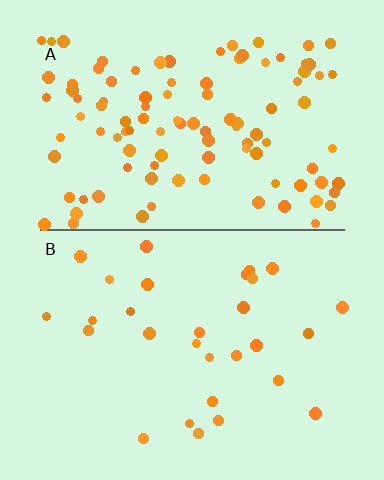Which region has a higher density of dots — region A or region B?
A (the top).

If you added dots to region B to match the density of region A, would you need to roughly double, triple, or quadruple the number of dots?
Approximately quadruple.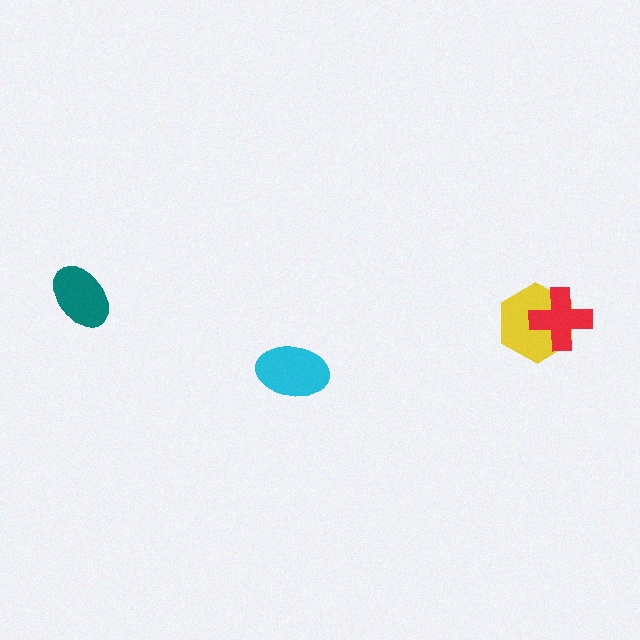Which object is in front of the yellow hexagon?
The red cross is in front of the yellow hexagon.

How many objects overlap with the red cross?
1 object overlaps with the red cross.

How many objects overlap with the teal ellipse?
0 objects overlap with the teal ellipse.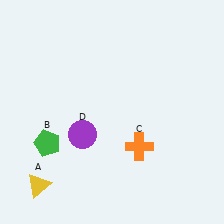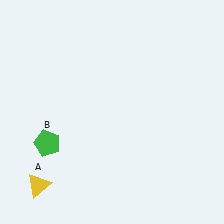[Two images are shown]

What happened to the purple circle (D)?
The purple circle (D) was removed in Image 2. It was in the bottom-left area of Image 1.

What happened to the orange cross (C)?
The orange cross (C) was removed in Image 2. It was in the bottom-right area of Image 1.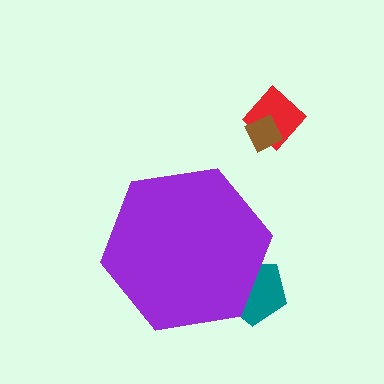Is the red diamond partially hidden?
No, the red diamond is fully visible.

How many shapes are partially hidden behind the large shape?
1 shape is partially hidden.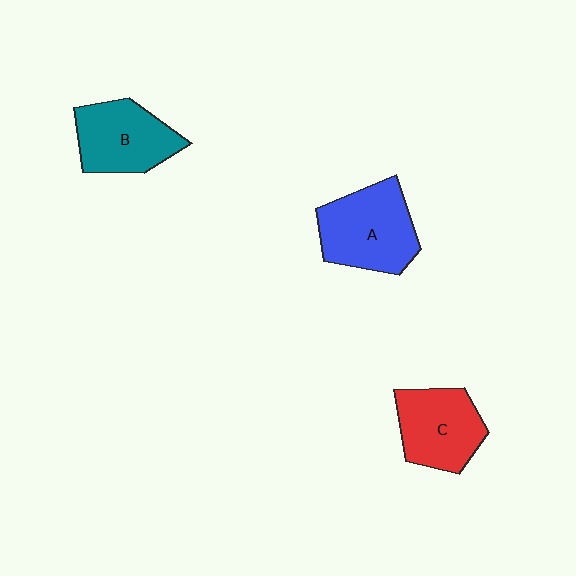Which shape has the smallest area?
Shape C (red).